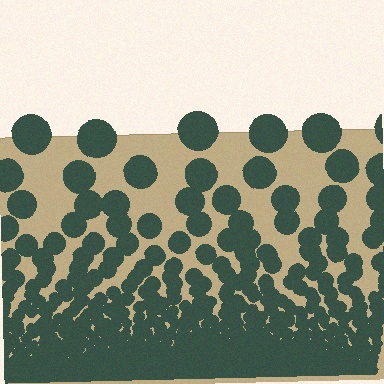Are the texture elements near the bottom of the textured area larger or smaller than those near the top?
Smaller. The gradient is inverted — elements near the bottom are smaller and denser.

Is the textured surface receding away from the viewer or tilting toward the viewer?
The surface appears to tilt toward the viewer. Texture elements get larger and sparser toward the top.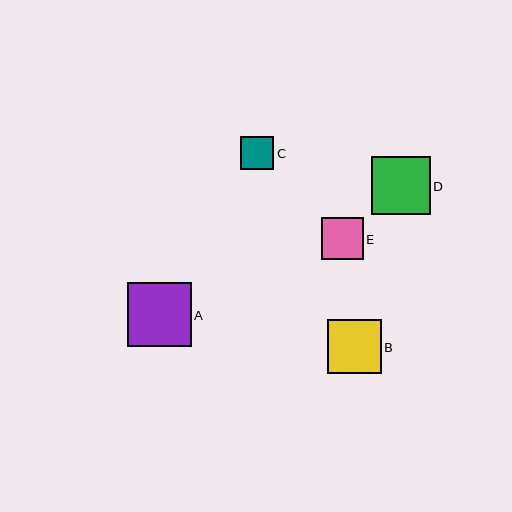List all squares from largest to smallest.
From largest to smallest: A, D, B, E, C.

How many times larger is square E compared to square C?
Square E is approximately 1.3 times the size of square C.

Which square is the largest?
Square A is the largest with a size of approximately 64 pixels.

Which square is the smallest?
Square C is the smallest with a size of approximately 33 pixels.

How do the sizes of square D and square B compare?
Square D and square B are approximately the same size.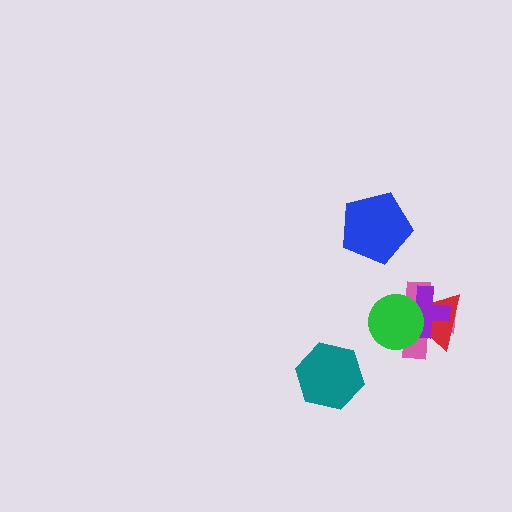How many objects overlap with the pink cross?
3 objects overlap with the pink cross.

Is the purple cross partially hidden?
Yes, it is partially covered by another shape.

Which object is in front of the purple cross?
The green circle is in front of the purple cross.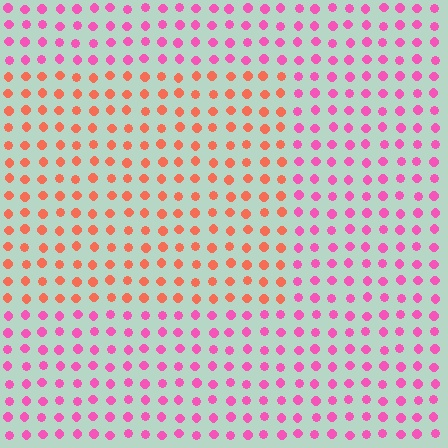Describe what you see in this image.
The image is filled with small pink elements in a uniform arrangement. A rectangle-shaped region is visible where the elements are tinted to a slightly different hue, forming a subtle color boundary.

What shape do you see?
I see a rectangle.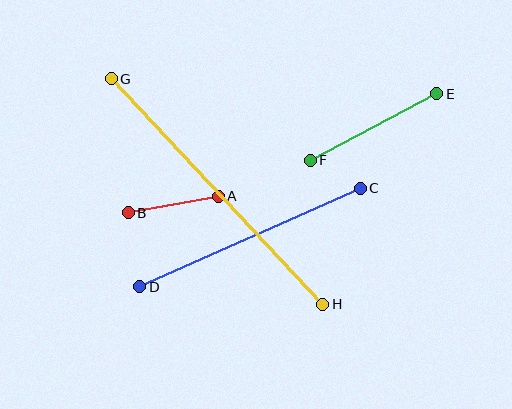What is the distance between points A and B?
The distance is approximately 92 pixels.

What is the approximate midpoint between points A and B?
The midpoint is at approximately (173, 204) pixels.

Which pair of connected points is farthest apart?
Points G and H are farthest apart.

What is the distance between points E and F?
The distance is approximately 143 pixels.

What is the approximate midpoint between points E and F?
The midpoint is at approximately (374, 127) pixels.